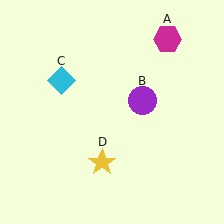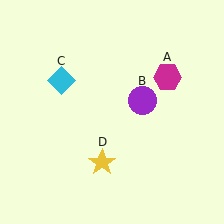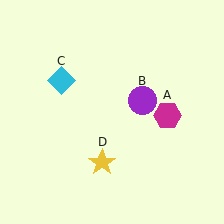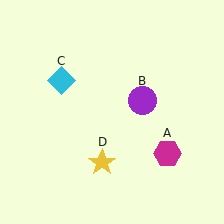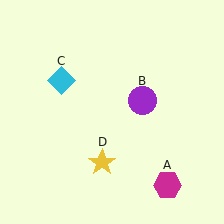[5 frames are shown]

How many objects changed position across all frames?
1 object changed position: magenta hexagon (object A).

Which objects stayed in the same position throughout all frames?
Purple circle (object B) and cyan diamond (object C) and yellow star (object D) remained stationary.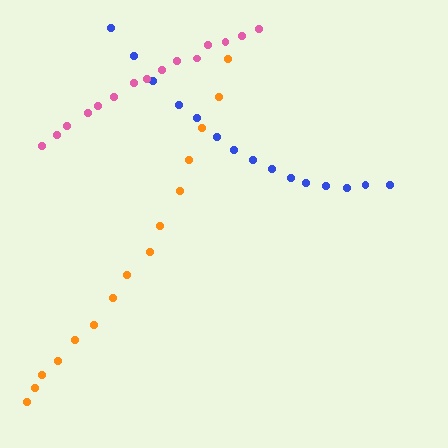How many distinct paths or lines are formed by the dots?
There are 3 distinct paths.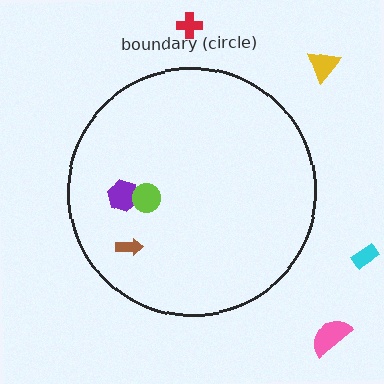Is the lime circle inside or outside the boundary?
Inside.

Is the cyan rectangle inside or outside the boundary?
Outside.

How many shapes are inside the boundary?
3 inside, 4 outside.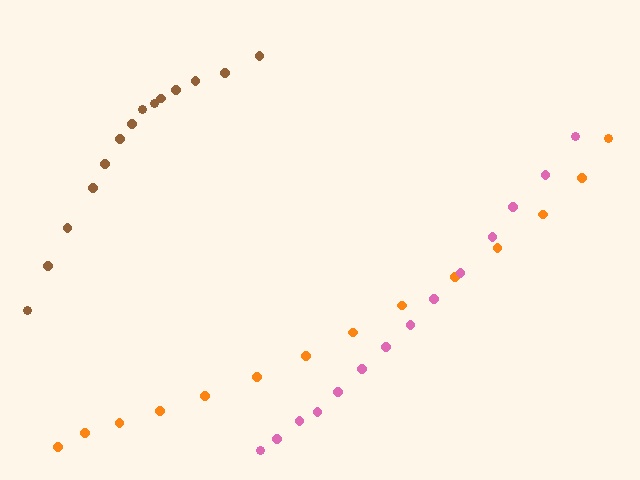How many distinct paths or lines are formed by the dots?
There are 3 distinct paths.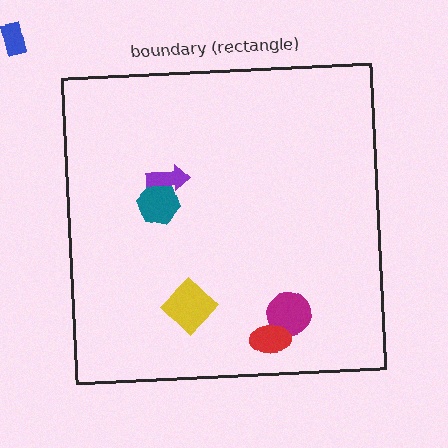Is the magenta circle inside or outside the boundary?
Inside.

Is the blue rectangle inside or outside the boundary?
Outside.